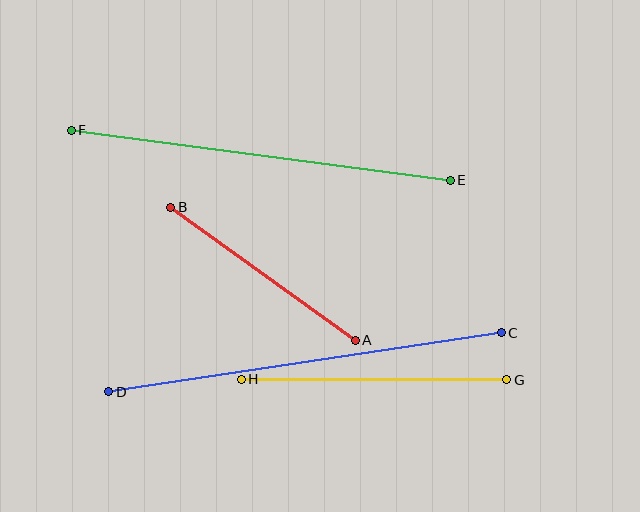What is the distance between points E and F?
The distance is approximately 382 pixels.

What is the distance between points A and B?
The distance is approximately 227 pixels.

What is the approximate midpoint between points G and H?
The midpoint is at approximately (374, 380) pixels.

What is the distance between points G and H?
The distance is approximately 266 pixels.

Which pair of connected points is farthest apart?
Points C and D are farthest apart.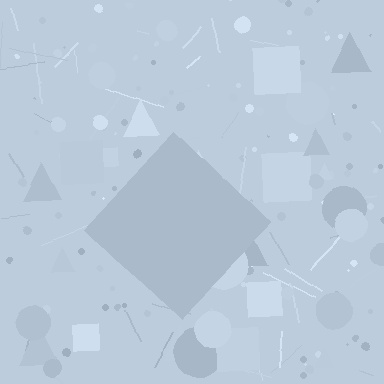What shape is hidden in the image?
A diamond is hidden in the image.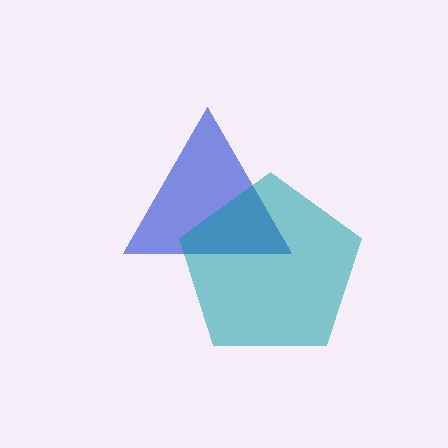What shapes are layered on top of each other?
The layered shapes are: a blue triangle, a teal pentagon.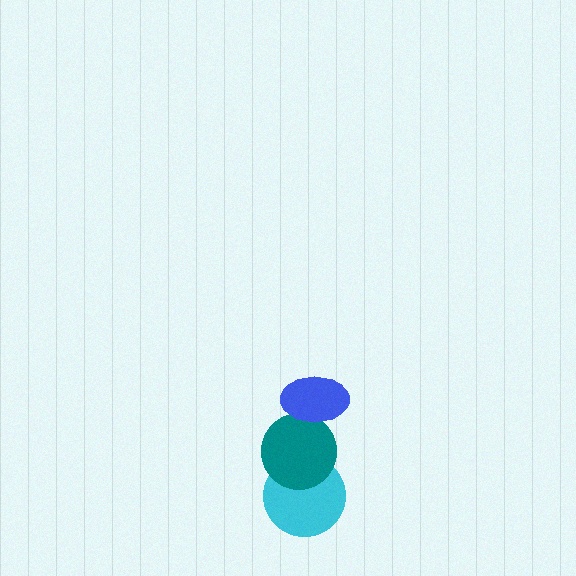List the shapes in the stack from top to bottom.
From top to bottom: the blue ellipse, the teal circle, the cyan circle.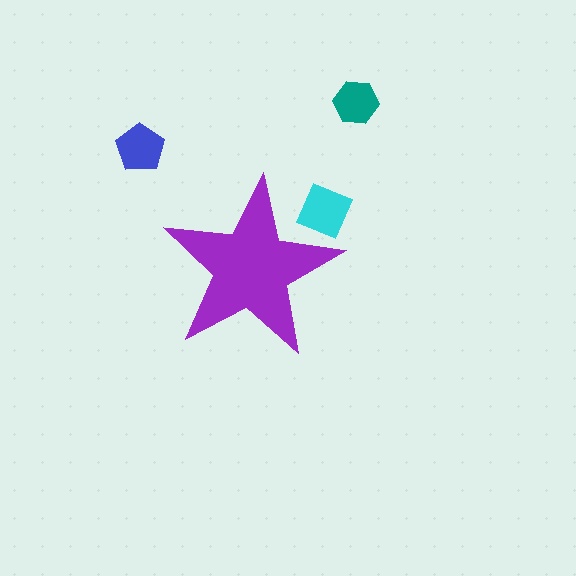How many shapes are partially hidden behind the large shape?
1 shape is partially hidden.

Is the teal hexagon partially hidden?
No, the teal hexagon is fully visible.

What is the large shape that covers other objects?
A purple star.